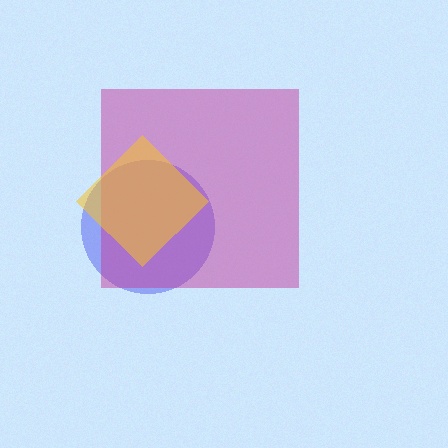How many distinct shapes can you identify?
There are 3 distinct shapes: a blue circle, a magenta square, a yellow diamond.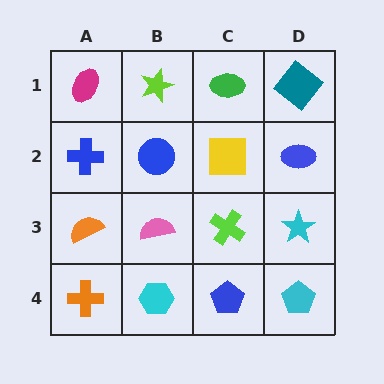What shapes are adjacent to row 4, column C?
A lime cross (row 3, column C), a cyan hexagon (row 4, column B), a cyan pentagon (row 4, column D).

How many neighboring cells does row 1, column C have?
3.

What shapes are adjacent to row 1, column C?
A yellow square (row 2, column C), a lime star (row 1, column B), a teal diamond (row 1, column D).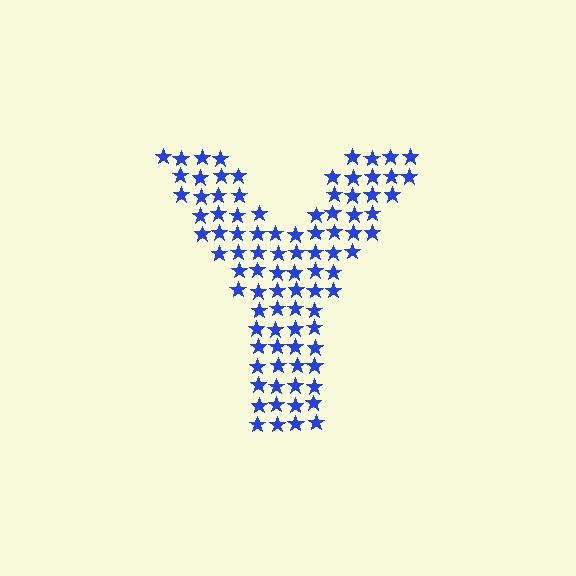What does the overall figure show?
The overall figure shows the letter Y.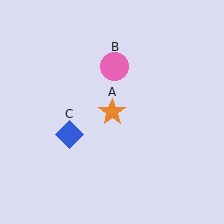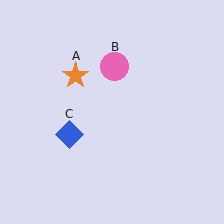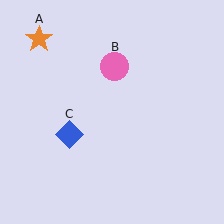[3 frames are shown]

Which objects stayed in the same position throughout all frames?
Pink circle (object B) and blue diamond (object C) remained stationary.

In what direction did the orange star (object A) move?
The orange star (object A) moved up and to the left.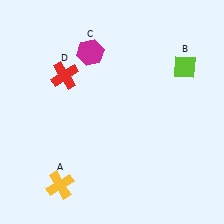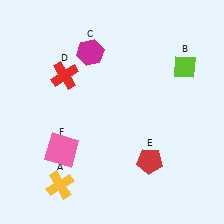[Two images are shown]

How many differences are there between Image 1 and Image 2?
There are 2 differences between the two images.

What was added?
A red pentagon (E), a pink square (F) were added in Image 2.